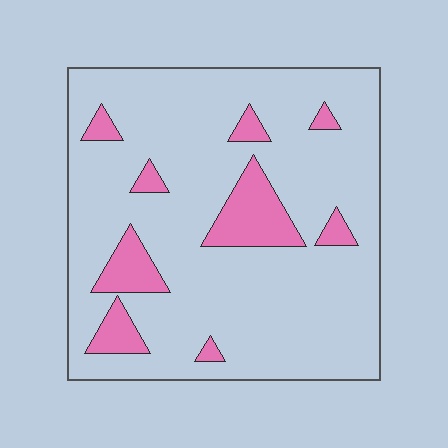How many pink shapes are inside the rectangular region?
9.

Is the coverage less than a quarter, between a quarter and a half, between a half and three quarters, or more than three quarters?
Less than a quarter.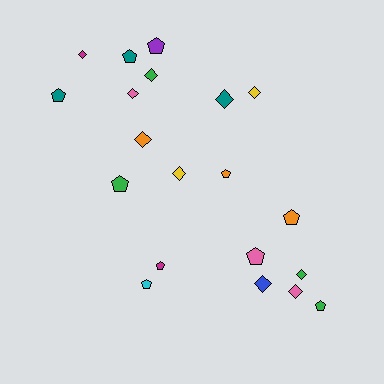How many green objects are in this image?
There are 4 green objects.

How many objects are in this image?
There are 20 objects.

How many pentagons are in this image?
There are 10 pentagons.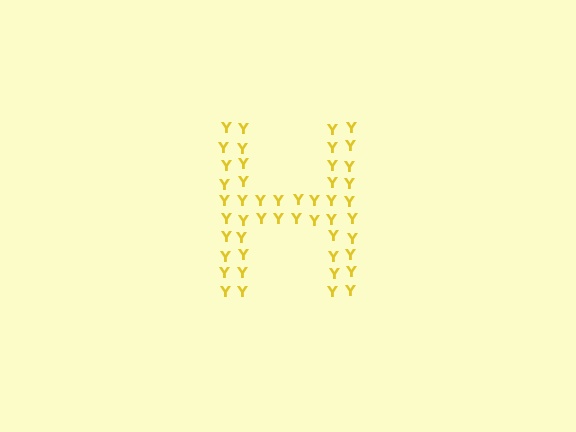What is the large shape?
The large shape is the letter H.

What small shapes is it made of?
It is made of small letter Y's.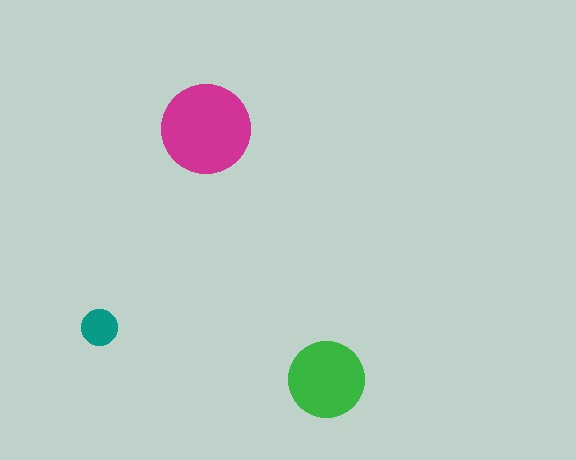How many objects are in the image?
There are 3 objects in the image.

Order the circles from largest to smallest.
the magenta one, the green one, the teal one.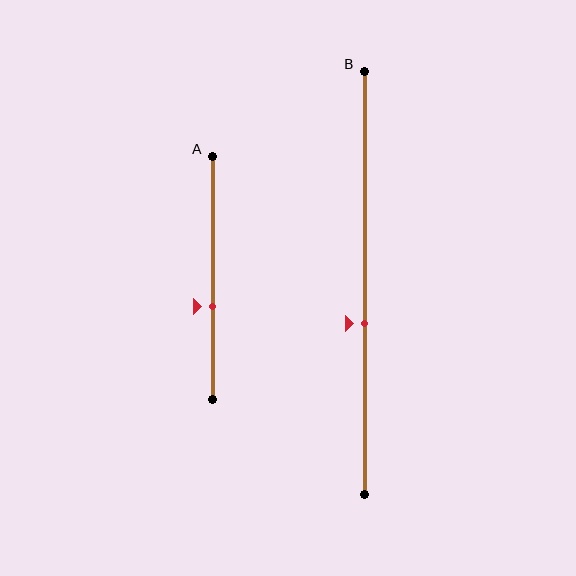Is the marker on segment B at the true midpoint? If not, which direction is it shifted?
No, the marker on segment B is shifted downward by about 10% of the segment length.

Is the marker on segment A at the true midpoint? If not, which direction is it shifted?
No, the marker on segment A is shifted downward by about 12% of the segment length.